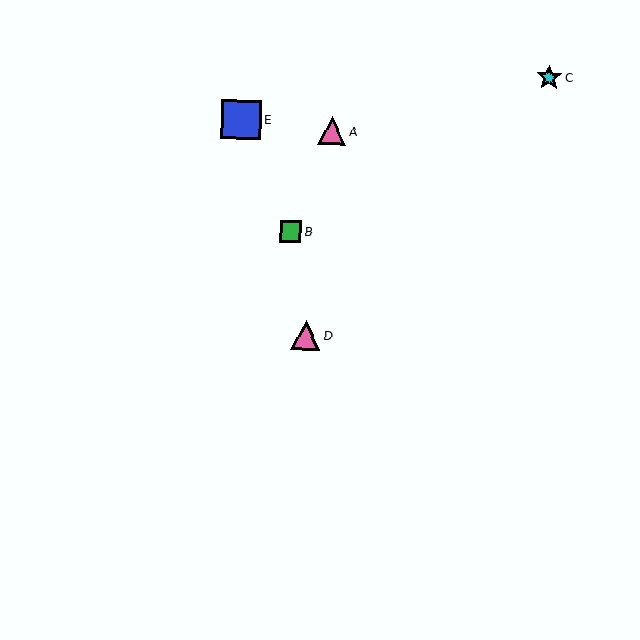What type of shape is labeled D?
Shape D is a pink triangle.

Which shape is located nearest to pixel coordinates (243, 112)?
The blue square (labeled E) at (241, 119) is nearest to that location.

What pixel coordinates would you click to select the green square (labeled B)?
Click at (291, 231) to select the green square B.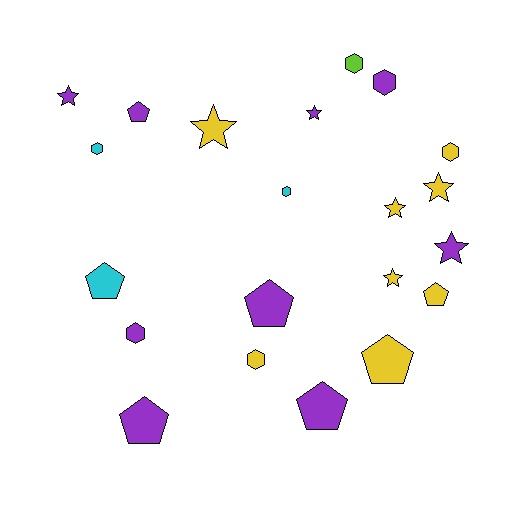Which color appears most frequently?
Purple, with 9 objects.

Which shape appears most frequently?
Pentagon, with 7 objects.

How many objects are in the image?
There are 21 objects.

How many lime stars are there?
There are no lime stars.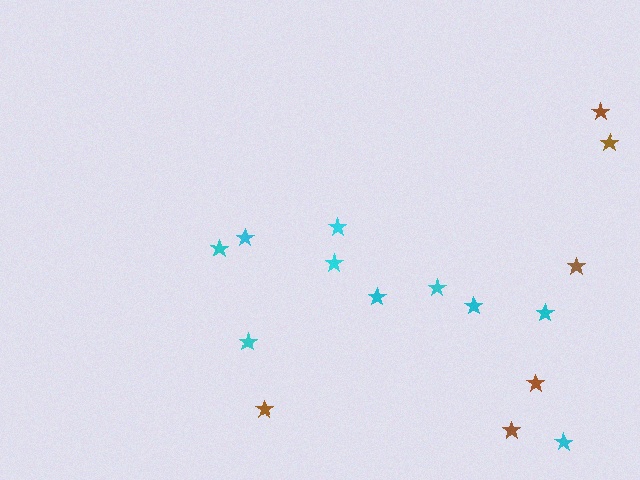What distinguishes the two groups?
There are 2 groups: one group of cyan stars (10) and one group of brown stars (6).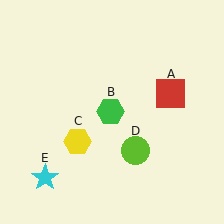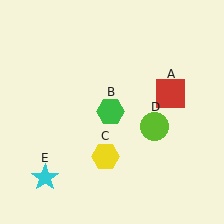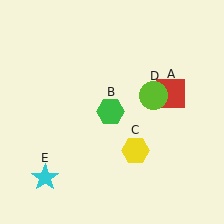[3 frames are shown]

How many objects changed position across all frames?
2 objects changed position: yellow hexagon (object C), lime circle (object D).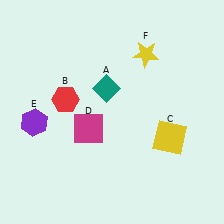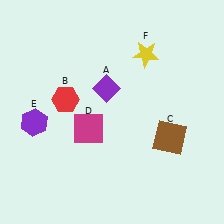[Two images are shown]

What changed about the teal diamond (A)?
In Image 1, A is teal. In Image 2, it changed to purple.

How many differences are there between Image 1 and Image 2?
There are 2 differences between the two images.